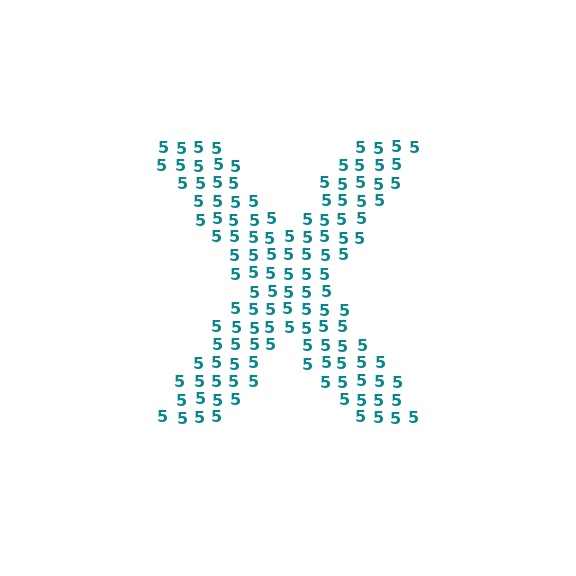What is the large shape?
The large shape is the letter X.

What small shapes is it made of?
It is made of small digit 5's.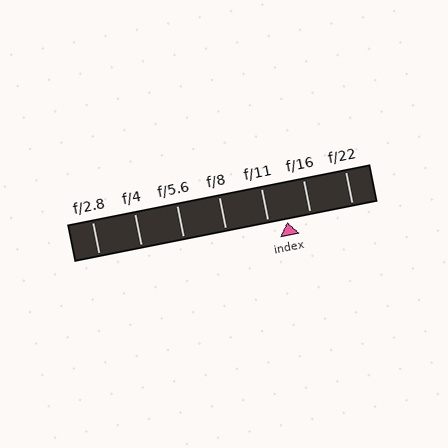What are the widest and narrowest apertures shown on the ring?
The widest aperture shown is f/2.8 and the narrowest is f/22.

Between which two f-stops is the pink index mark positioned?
The index mark is between f/11 and f/16.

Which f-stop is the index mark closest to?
The index mark is closest to f/11.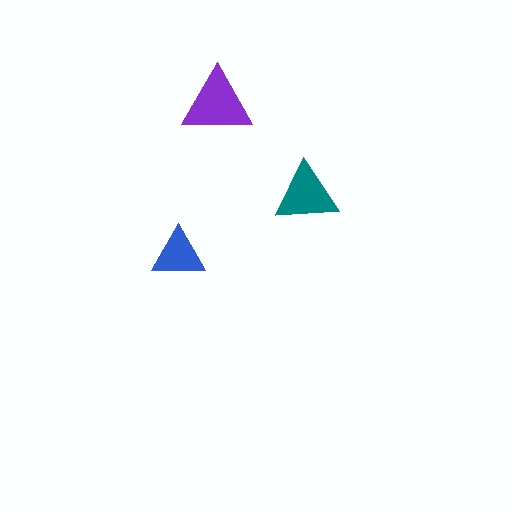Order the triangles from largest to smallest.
the purple one, the teal one, the blue one.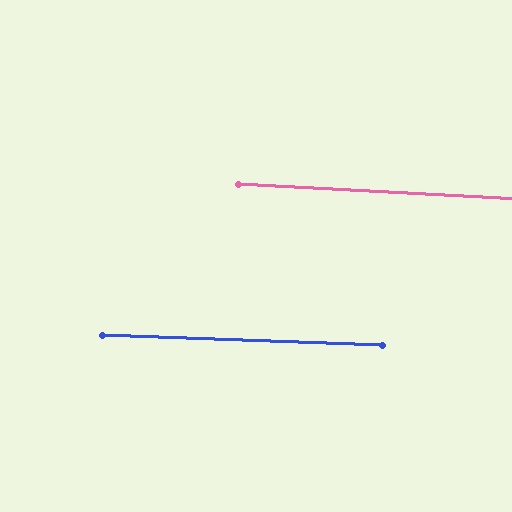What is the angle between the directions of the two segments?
Approximately 1 degree.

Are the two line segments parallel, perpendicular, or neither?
Parallel — their directions differ by only 0.9°.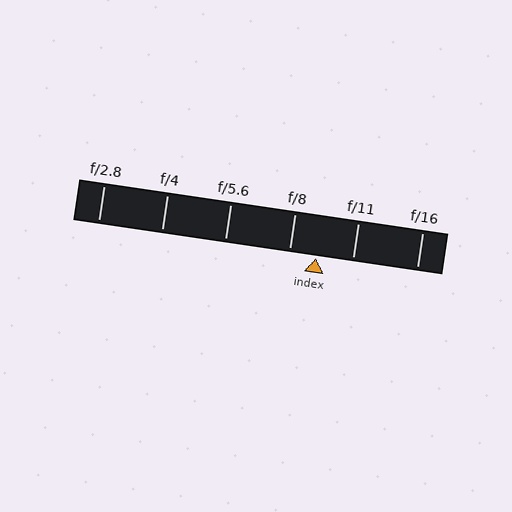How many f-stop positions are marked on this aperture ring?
There are 6 f-stop positions marked.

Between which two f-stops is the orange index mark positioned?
The index mark is between f/8 and f/11.